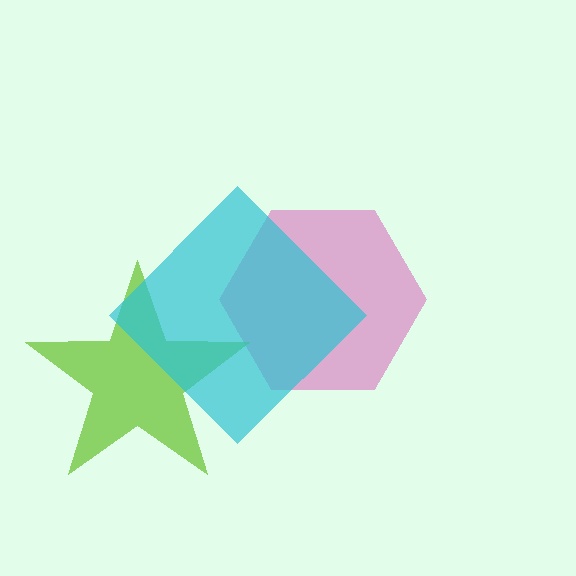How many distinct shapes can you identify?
There are 3 distinct shapes: a pink hexagon, a lime star, a cyan diamond.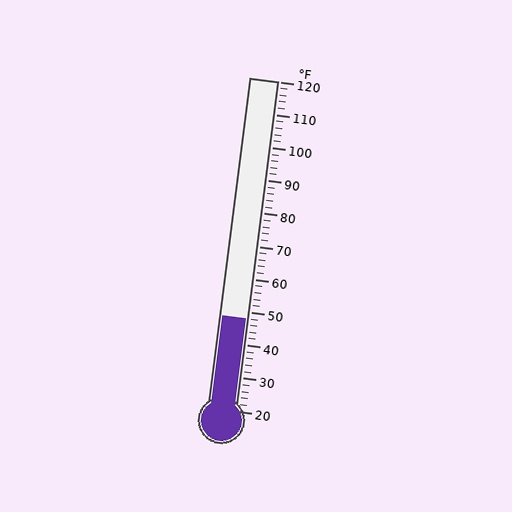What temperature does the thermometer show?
The thermometer shows approximately 48°F.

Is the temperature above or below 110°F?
The temperature is below 110°F.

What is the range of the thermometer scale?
The thermometer scale ranges from 20°F to 120°F.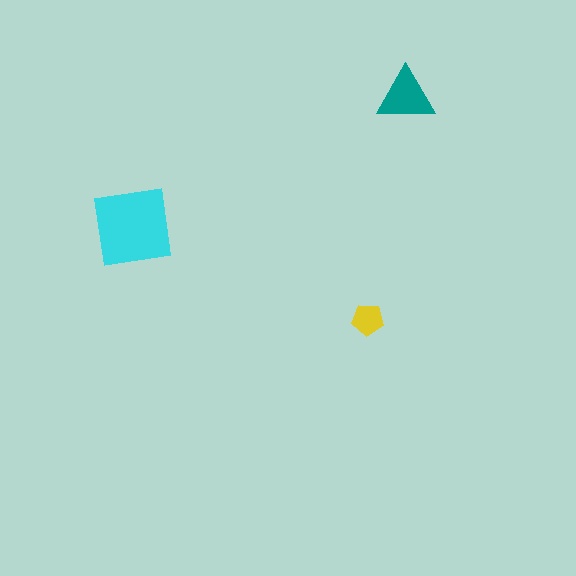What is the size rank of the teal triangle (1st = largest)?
2nd.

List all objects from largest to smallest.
The cyan square, the teal triangle, the yellow pentagon.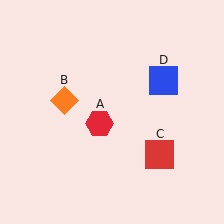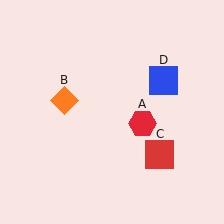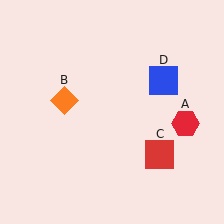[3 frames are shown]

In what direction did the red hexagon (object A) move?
The red hexagon (object A) moved right.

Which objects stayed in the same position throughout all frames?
Orange diamond (object B) and red square (object C) and blue square (object D) remained stationary.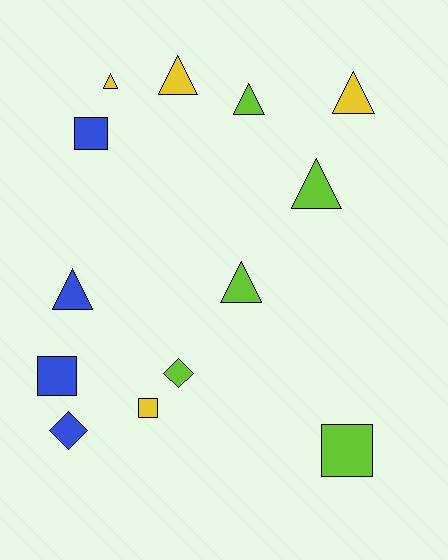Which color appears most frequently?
Lime, with 5 objects.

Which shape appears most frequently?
Triangle, with 7 objects.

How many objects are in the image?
There are 13 objects.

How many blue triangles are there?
There is 1 blue triangle.